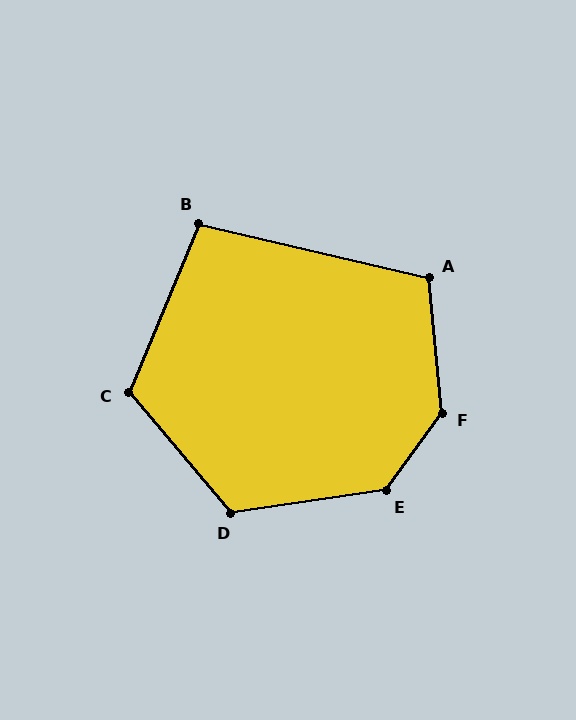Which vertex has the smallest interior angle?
B, at approximately 99 degrees.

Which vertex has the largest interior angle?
F, at approximately 138 degrees.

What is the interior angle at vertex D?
Approximately 122 degrees (obtuse).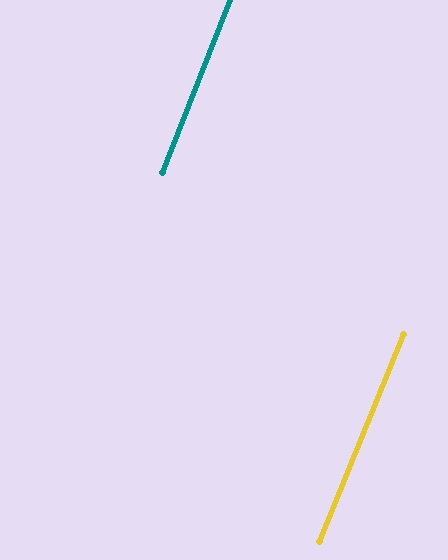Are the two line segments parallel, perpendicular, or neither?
Parallel — their directions differ by only 0.8°.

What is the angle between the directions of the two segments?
Approximately 1 degree.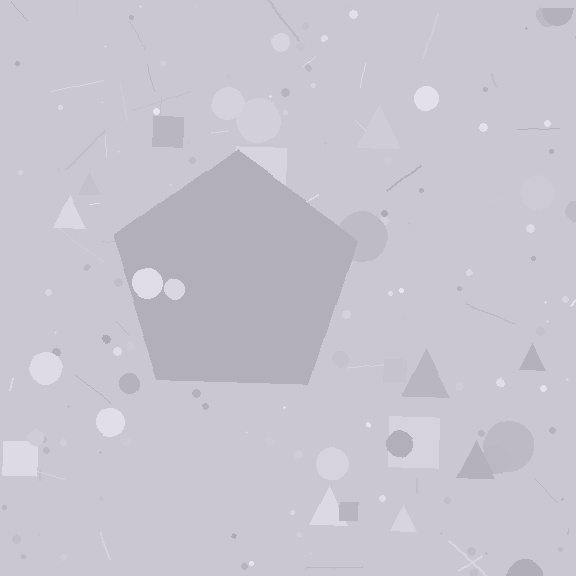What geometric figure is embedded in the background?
A pentagon is embedded in the background.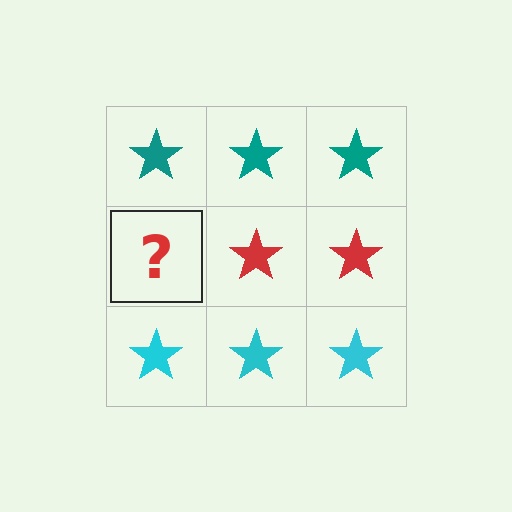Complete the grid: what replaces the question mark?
The question mark should be replaced with a red star.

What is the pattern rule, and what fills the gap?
The rule is that each row has a consistent color. The gap should be filled with a red star.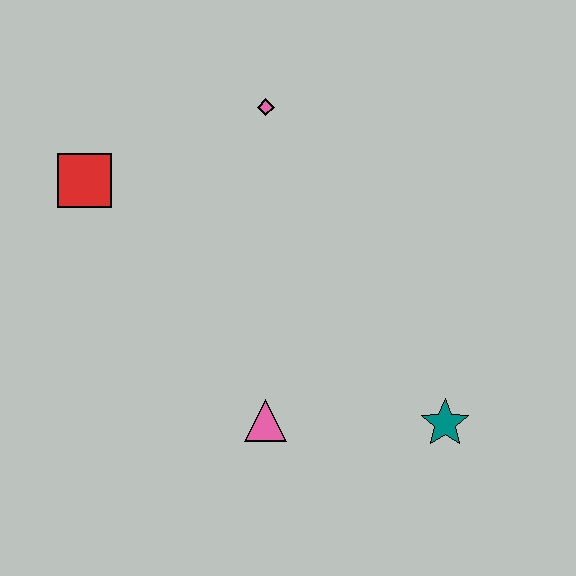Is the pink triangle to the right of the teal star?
No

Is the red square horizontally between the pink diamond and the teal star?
No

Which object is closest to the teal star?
The pink triangle is closest to the teal star.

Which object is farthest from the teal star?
The red square is farthest from the teal star.